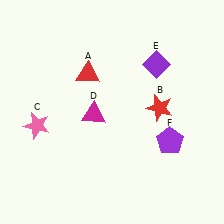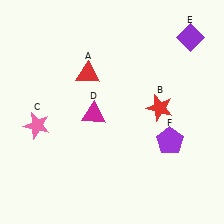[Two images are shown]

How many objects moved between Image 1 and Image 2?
1 object moved between the two images.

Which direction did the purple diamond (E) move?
The purple diamond (E) moved right.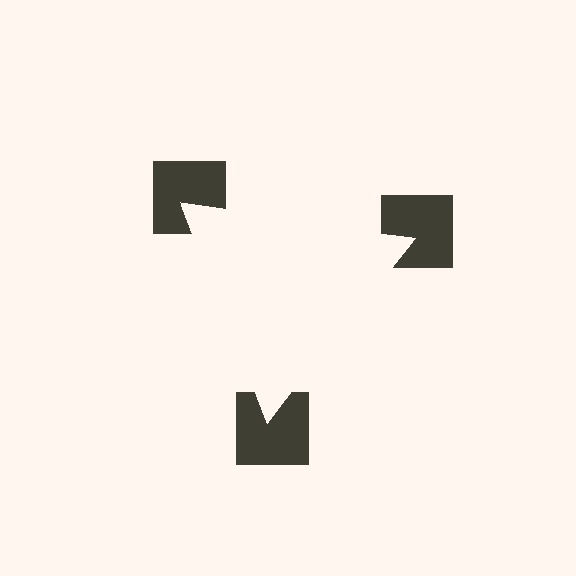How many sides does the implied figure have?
3 sides.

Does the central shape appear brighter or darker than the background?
It typically appears slightly brighter than the background, even though no actual brightness change is drawn.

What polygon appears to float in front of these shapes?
An illusory triangle — its edges are inferred from the aligned wedge cuts in the notched squares, not physically drawn.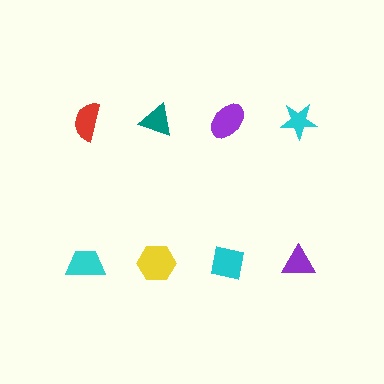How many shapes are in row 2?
4 shapes.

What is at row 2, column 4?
A purple triangle.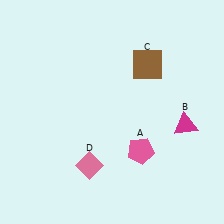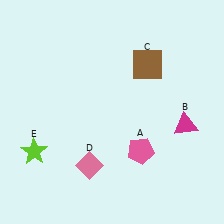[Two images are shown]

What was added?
A lime star (E) was added in Image 2.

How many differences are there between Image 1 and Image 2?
There is 1 difference between the two images.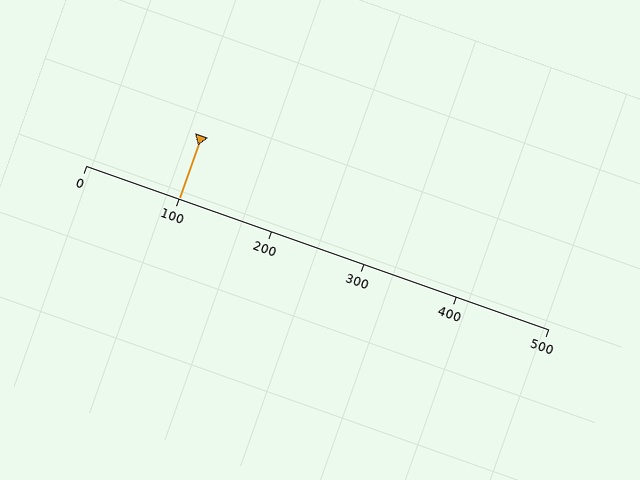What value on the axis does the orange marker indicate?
The marker indicates approximately 100.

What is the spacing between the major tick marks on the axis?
The major ticks are spaced 100 apart.